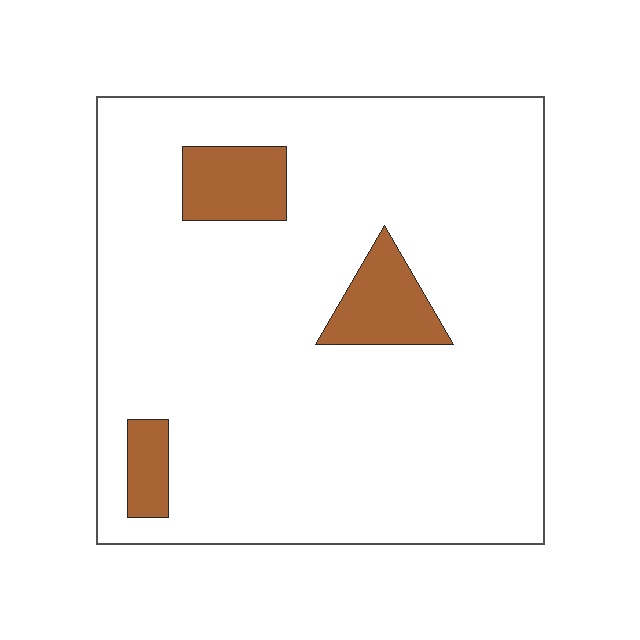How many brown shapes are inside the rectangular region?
3.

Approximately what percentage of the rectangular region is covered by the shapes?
Approximately 10%.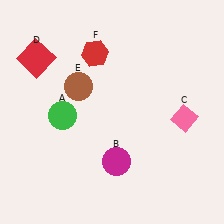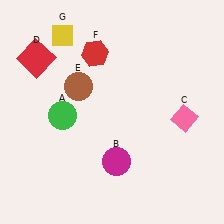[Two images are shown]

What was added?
A yellow diamond (G) was added in Image 2.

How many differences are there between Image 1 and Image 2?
There is 1 difference between the two images.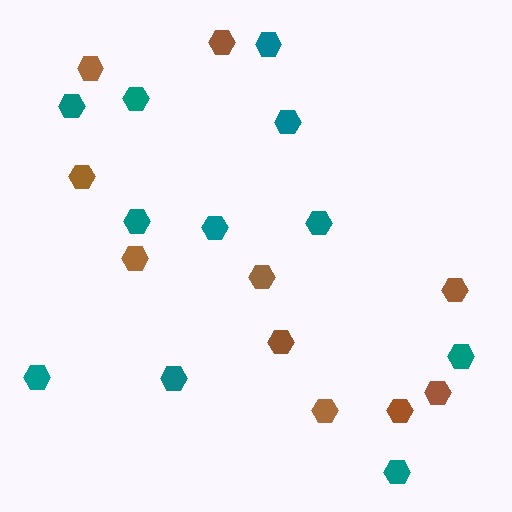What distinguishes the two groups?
There are 2 groups: one group of brown hexagons (10) and one group of teal hexagons (11).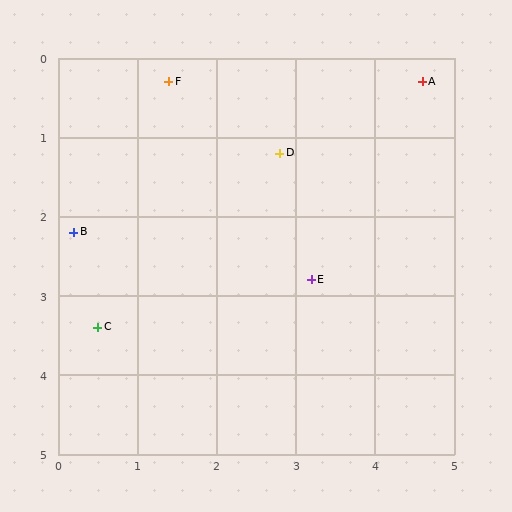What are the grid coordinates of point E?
Point E is at approximately (3.2, 2.8).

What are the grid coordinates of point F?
Point F is at approximately (1.4, 0.3).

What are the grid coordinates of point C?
Point C is at approximately (0.5, 3.4).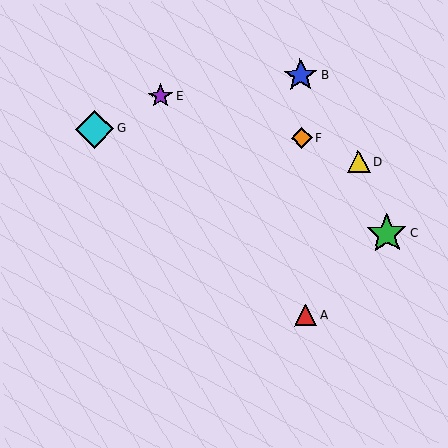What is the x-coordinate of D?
Object D is at x≈359.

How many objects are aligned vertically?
3 objects (A, B, F) are aligned vertically.